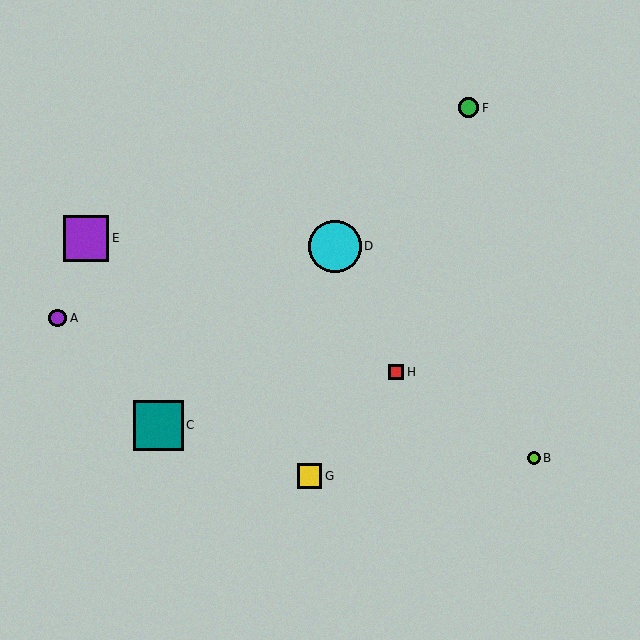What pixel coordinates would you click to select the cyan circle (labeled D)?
Click at (335, 246) to select the cyan circle D.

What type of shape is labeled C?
Shape C is a teal square.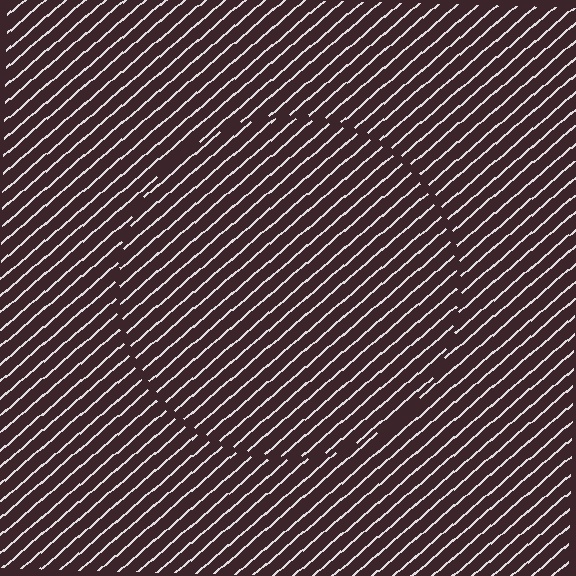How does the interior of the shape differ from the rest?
The interior of the shape contains the same grating, shifted by half a period — the contour is defined by the phase discontinuity where line-ends from the inner and outer gratings abut.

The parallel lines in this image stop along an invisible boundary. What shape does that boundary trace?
An illusory circle. The interior of the shape contains the same grating, shifted by half a period — the contour is defined by the phase discontinuity where line-ends from the inner and outer gratings abut.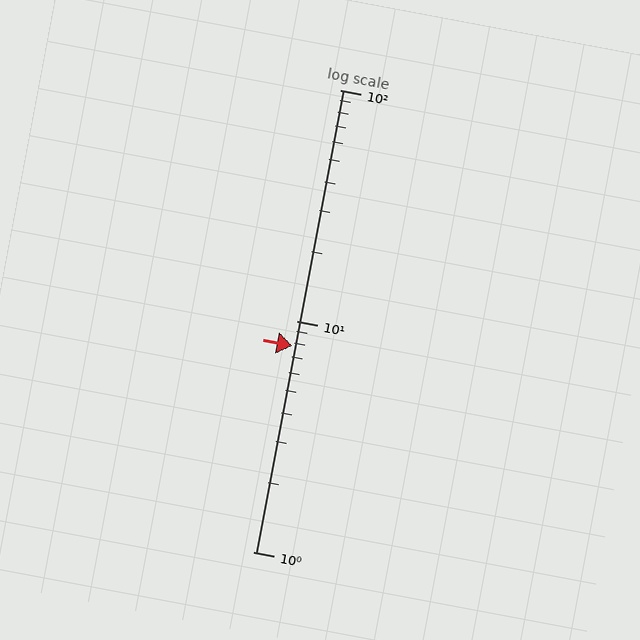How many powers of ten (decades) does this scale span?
The scale spans 2 decades, from 1 to 100.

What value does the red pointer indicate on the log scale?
The pointer indicates approximately 7.8.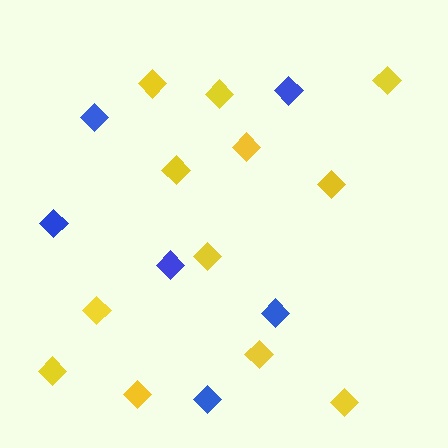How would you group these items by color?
There are 2 groups: one group of yellow diamonds (12) and one group of blue diamonds (6).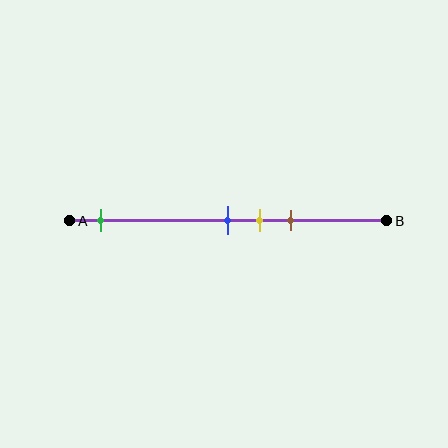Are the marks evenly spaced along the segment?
No, the marks are not evenly spaced.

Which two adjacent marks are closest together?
The blue and yellow marks are the closest adjacent pair.